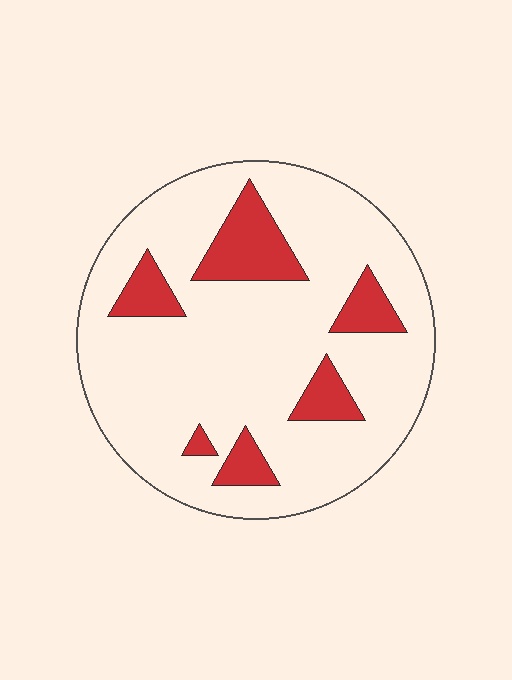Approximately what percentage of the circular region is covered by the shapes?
Approximately 15%.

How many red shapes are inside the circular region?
6.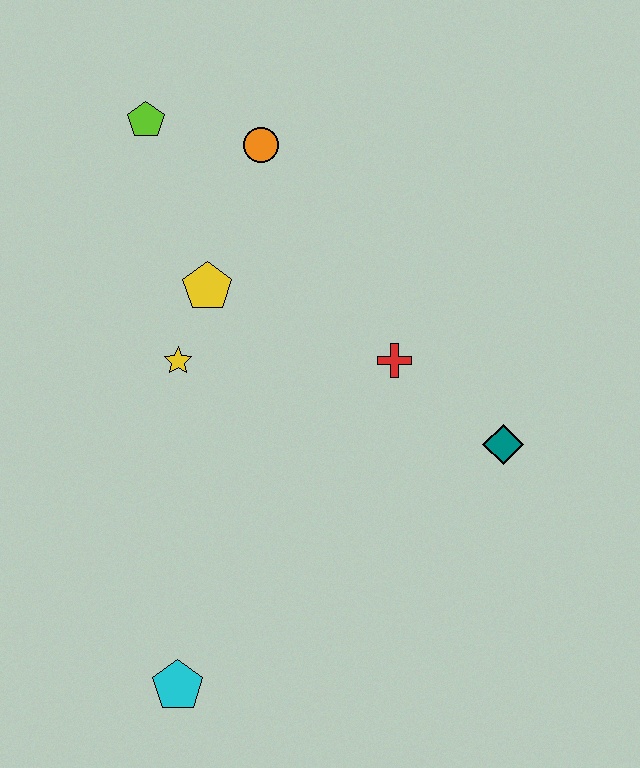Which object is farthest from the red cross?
The cyan pentagon is farthest from the red cross.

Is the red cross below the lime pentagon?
Yes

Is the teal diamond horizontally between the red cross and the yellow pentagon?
No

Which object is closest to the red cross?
The teal diamond is closest to the red cross.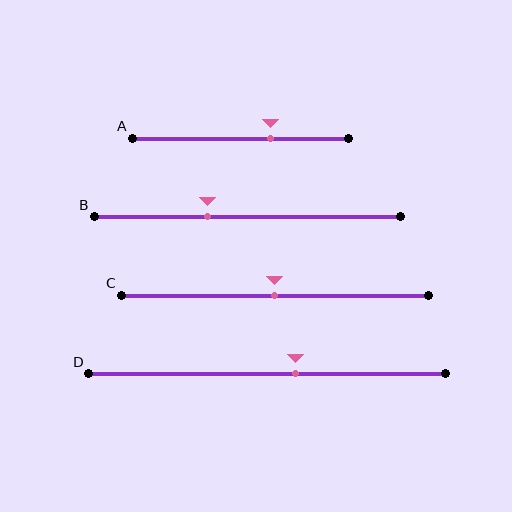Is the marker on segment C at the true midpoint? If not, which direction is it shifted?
Yes, the marker on segment C is at the true midpoint.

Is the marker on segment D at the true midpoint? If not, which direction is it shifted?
No, the marker on segment D is shifted to the right by about 8% of the segment length.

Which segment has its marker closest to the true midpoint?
Segment C has its marker closest to the true midpoint.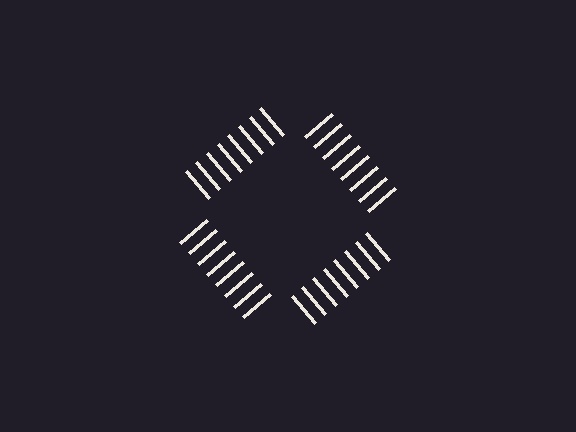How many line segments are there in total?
32 — 8 along each of the 4 edges.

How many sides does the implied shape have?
4 sides — the line-ends trace a square.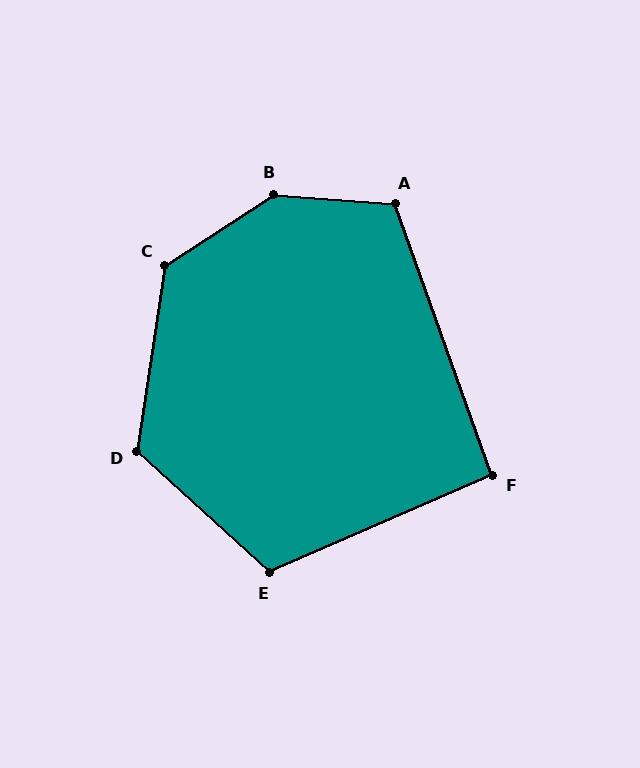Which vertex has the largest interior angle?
B, at approximately 142 degrees.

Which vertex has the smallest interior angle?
F, at approximately 94 degrees.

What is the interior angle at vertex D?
Approximately 124 degrees (obtuse).